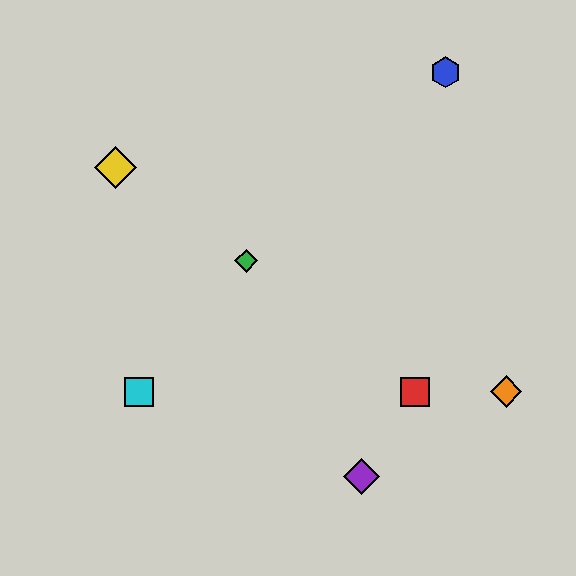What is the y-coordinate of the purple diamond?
The purple diamond is at y≈477.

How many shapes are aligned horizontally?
3 shapes (the red square, the orange diamond, the cyan square) are aligned horizontally.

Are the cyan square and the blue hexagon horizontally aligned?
No, the cyan square is at y≈392 and the blue hexagon is at y≈72.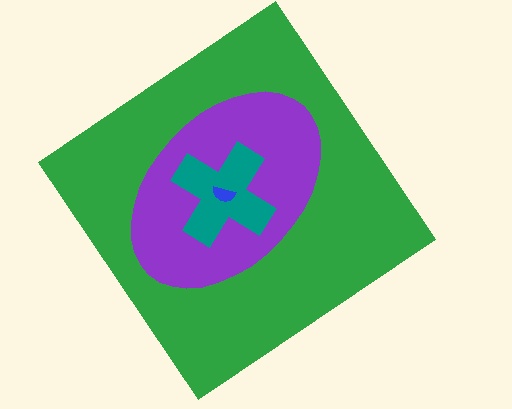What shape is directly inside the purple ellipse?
The teal cross.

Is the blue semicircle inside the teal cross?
Yes.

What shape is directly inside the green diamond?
The purple ellipse.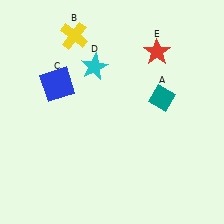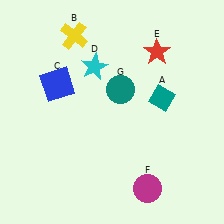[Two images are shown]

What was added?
A magenta circle (F), a teal circle (G) were added in Image 2.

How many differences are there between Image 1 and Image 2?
There are 2 differences between the two images.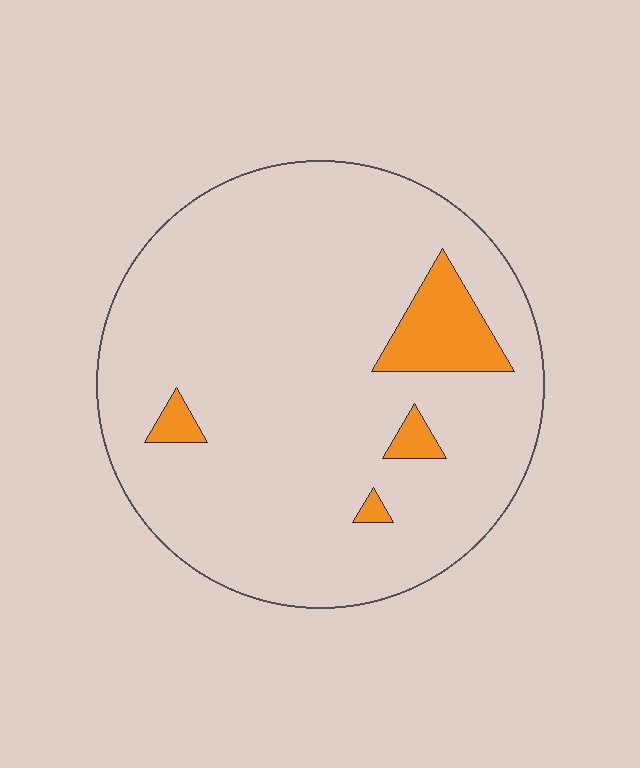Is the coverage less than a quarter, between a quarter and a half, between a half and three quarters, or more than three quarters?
Less than a quarter.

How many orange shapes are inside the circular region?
4.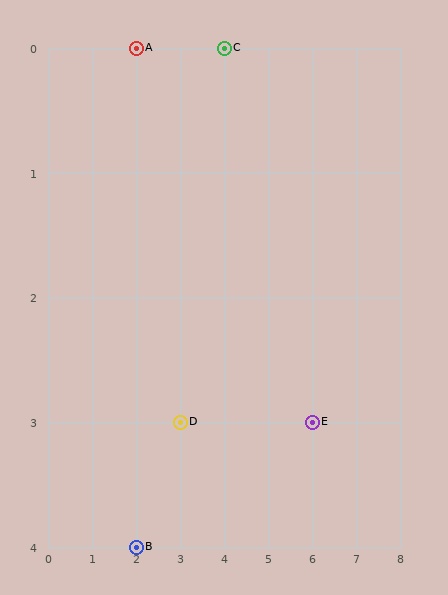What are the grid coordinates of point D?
Point D is at grid coordinates (3, 3).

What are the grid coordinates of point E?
Point E is at grid coordinates (6, 3).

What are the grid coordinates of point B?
Point B is at grid coordinates (2, 4).